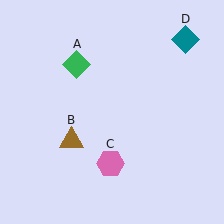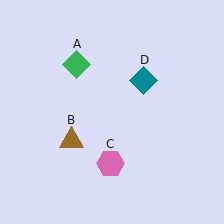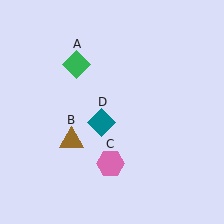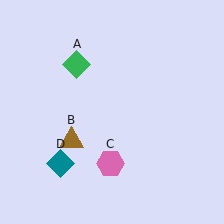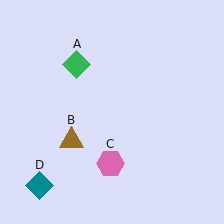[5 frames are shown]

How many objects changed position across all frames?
1 object changed position: teal diamond (object D).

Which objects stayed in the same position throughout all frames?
Green diamond (object A) and brown triangle (object B) and pink hexagon (object C) remained stationary.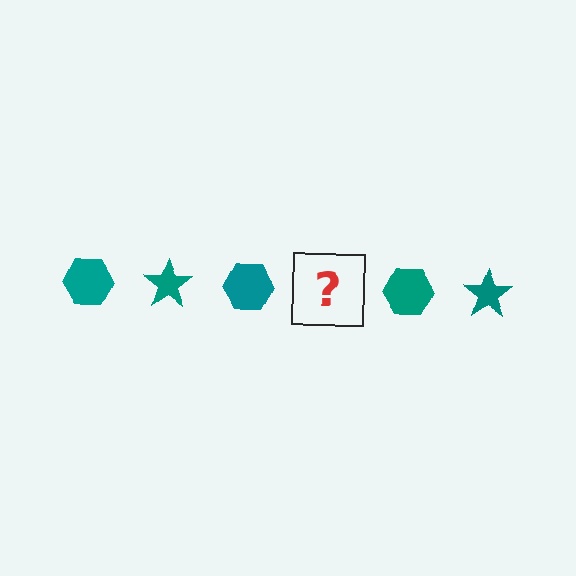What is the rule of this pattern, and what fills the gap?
The rule is that the pattern cycles through hexagon, star shapes in teal. The gap should be filled with a teal star.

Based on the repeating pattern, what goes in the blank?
The blank should be a teal star.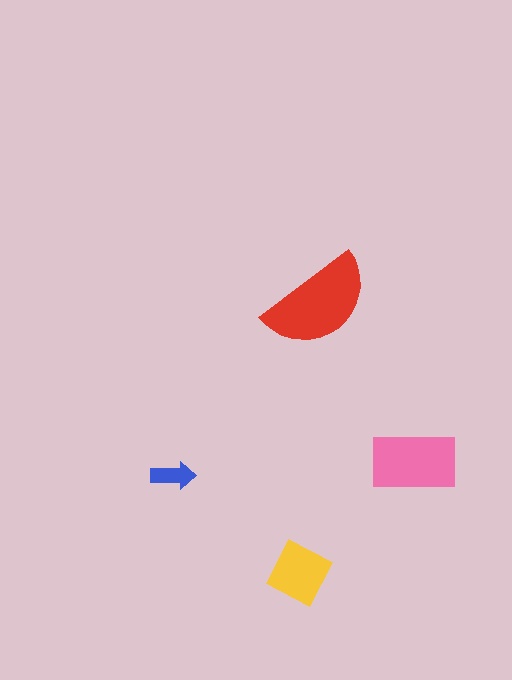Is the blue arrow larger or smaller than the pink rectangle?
Smaller.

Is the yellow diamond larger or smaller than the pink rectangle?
Smaller.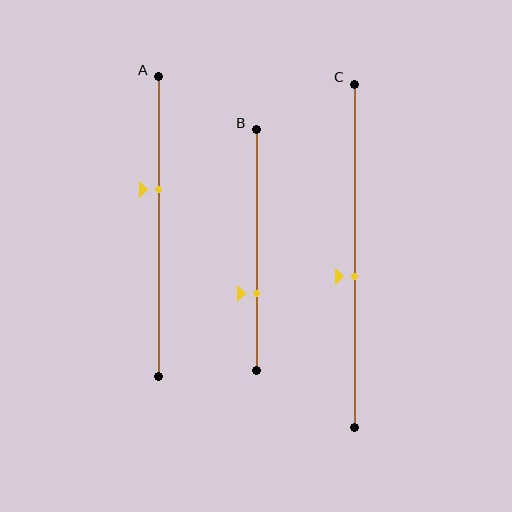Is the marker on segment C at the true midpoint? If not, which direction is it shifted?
No, the marker on segment C is shifted downward by about 6% of the segment length.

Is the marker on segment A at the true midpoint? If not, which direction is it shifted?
No, the marker on segment A is shifted upward by about 12% of the segment length.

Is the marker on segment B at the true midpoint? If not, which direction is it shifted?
No, the marker on segment B is shifted downward by about 18% of the segment length.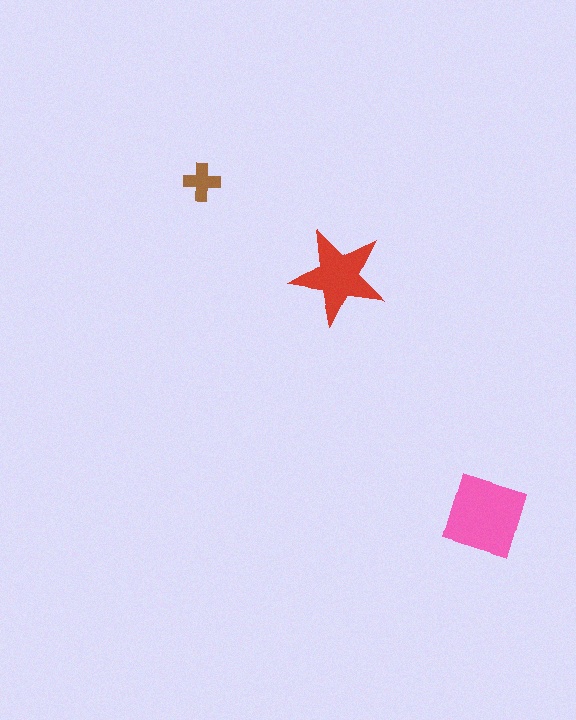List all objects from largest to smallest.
The pink square, the red star, the brown cross.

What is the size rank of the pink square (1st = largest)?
1st.